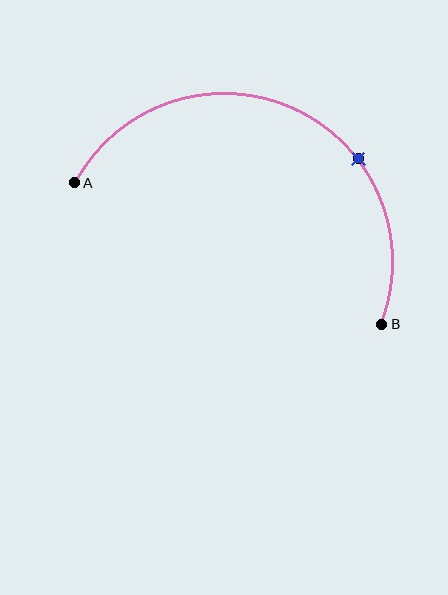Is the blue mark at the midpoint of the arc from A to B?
No. The blue mark lies on the arc but is closer to endpoint B. The arc midpoint would be at the point on the curve equidistant along the arc from both A and B.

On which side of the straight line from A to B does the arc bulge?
The arc bulges above the straight line connecting A and B.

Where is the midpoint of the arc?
The arc midpoint is the point on the curve farthest from the straight line joining A and B. It sits above that line.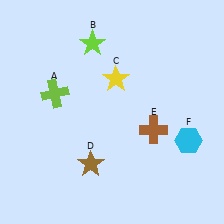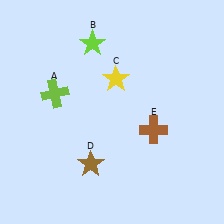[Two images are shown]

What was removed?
The cyan hexagon (F) was removed in Image 2.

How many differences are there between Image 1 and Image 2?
There is 1 difference between the two images.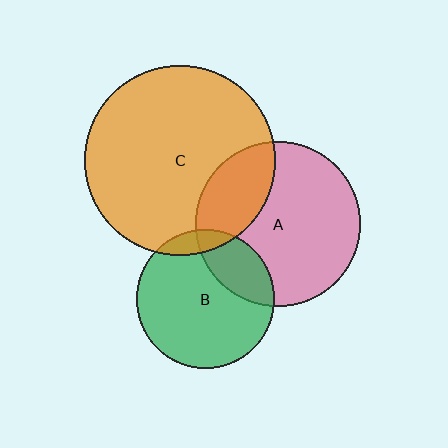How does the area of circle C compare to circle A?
Approximately 1.3 times.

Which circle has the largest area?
Circle C (orange).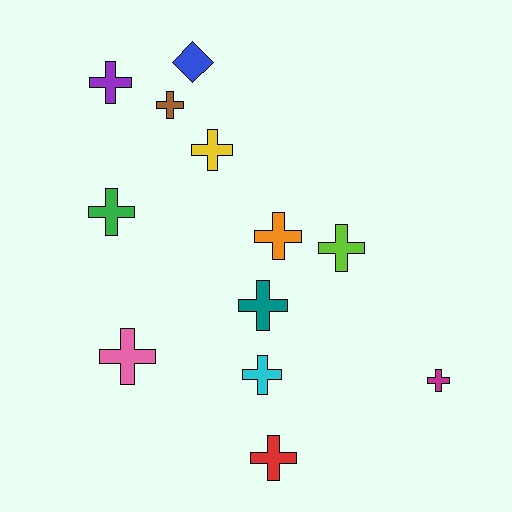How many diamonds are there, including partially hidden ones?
There is 1 diamond.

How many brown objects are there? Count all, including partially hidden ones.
There is 1 brown object.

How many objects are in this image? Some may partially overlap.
There are 12 objects.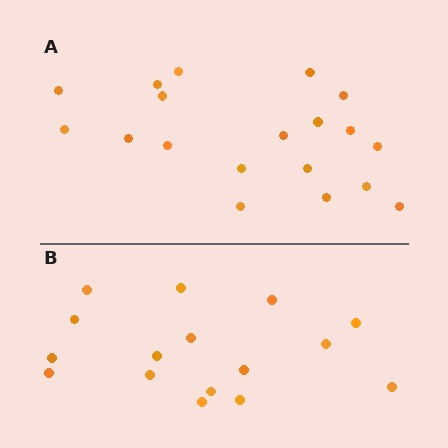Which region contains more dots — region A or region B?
Region A (the top region) has more dots.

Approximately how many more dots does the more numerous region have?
Region A has just a few more — roughly 2 or 3 more dots than region B.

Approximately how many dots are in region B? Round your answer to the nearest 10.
About 20 dots. (The exact count is 16, which rounds to 20.)